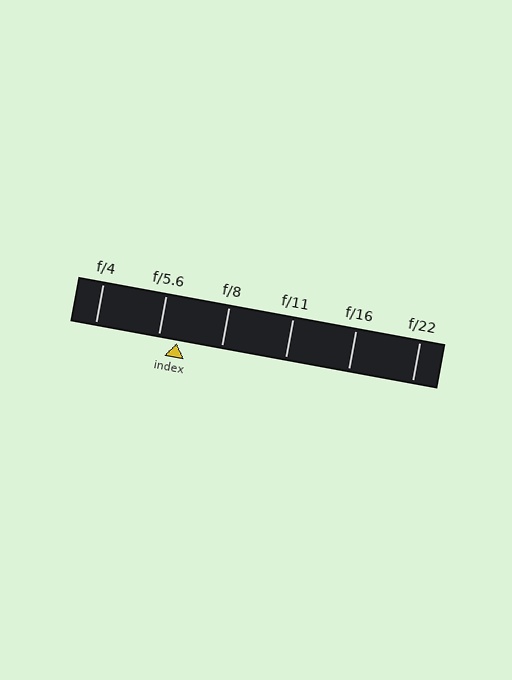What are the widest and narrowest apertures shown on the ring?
The widest aperture shown is f/4 and the narrowest is f/22.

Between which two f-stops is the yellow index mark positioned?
The index mark is between f/5.6 and f/8.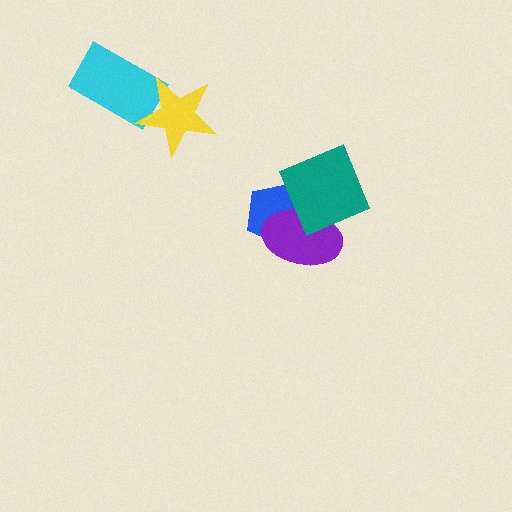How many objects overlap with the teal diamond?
2 objects overlap with the teal diamond.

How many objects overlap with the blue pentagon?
2 objects overlap with the blue pentagon.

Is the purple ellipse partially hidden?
Yes, it is partially covered by another shape.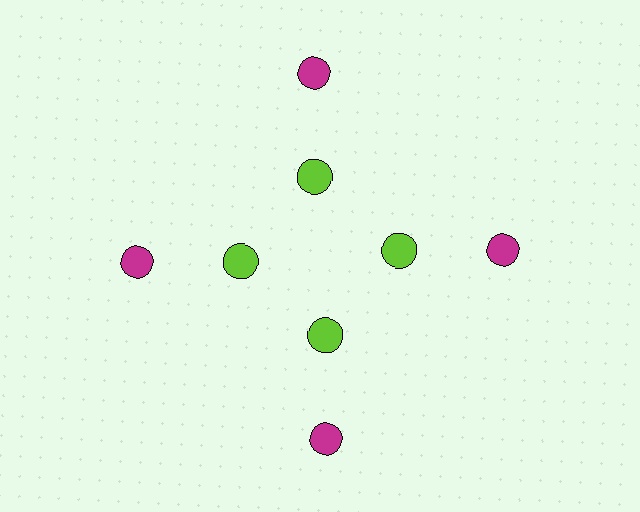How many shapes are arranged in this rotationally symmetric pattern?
There are 8 shapes, arranged in 4 groups of 2.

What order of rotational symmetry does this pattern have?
This pattern has 4-fold rotational symmetry.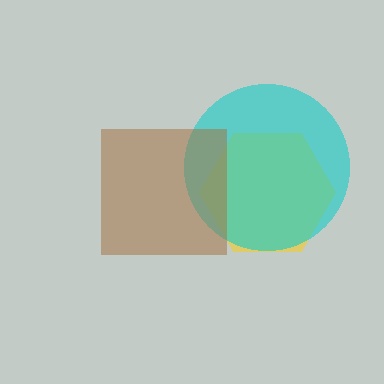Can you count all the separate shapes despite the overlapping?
Yes, there are 3 separate shapes.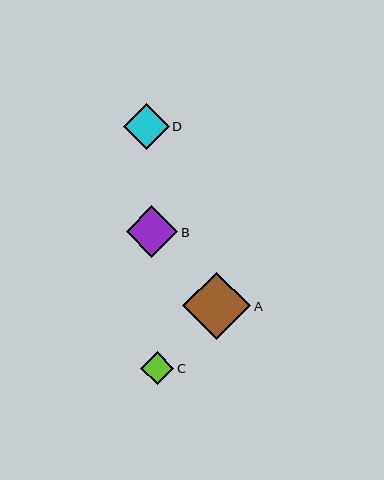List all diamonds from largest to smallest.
From largest to smallest: A, B, D, C.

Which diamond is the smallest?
Diamond C is the smallest with a size of approximately 34 pixels.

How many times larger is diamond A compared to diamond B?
Diamond A is approximately 1.3 times the size of diamond B.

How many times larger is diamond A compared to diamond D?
Diamond A is approximately 1.5 times the size of diamond D.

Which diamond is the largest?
Diamond A is the largest with a size of approximately 68 pixels.